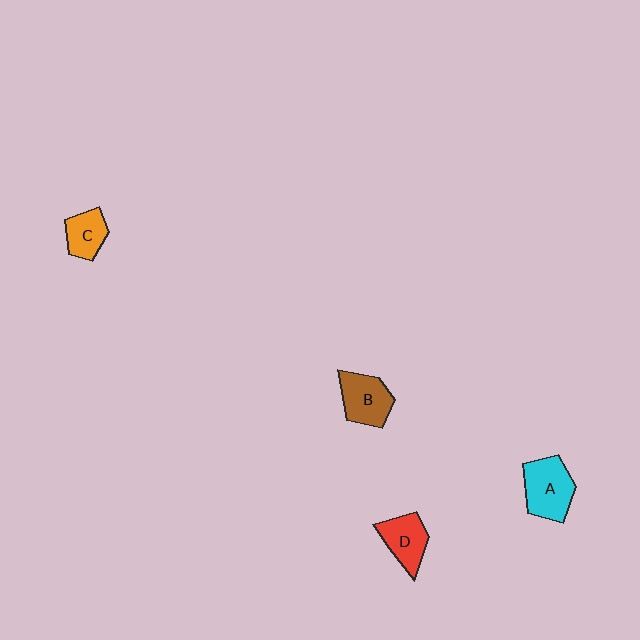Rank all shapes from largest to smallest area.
From largest to smallest: A (cyan), B (brown), D (red), C (orange).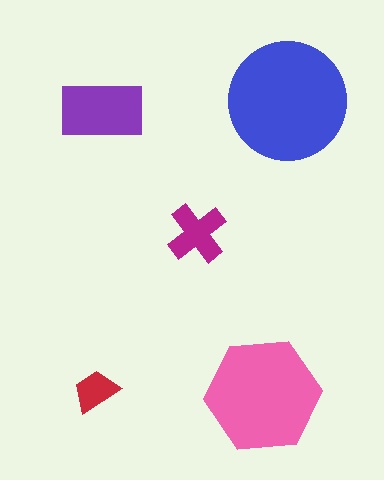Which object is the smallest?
The red trapezoid.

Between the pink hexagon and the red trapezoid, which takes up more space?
The pink hexagon.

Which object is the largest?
The blue circle.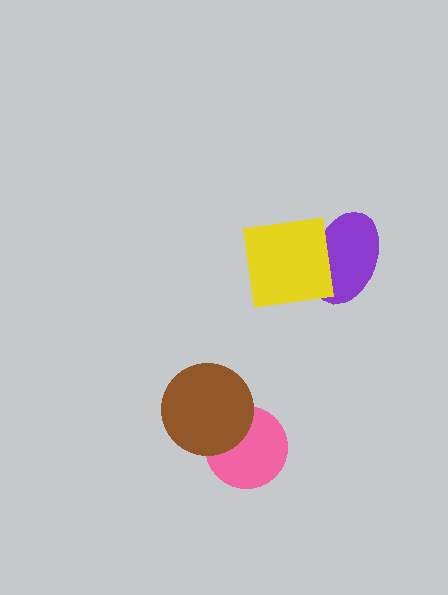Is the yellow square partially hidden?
No, no other shape covers it.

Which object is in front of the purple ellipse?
The yellow square is in front of the purple ellipse.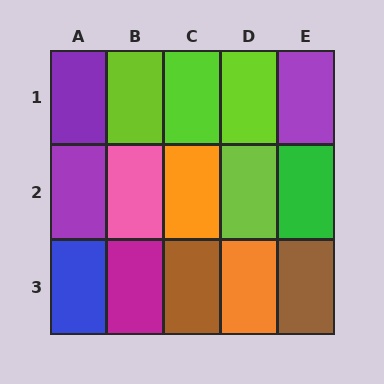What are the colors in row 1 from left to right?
Purple, lime, lime, lime, purple.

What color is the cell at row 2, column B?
Pink.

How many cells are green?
1 cell is green.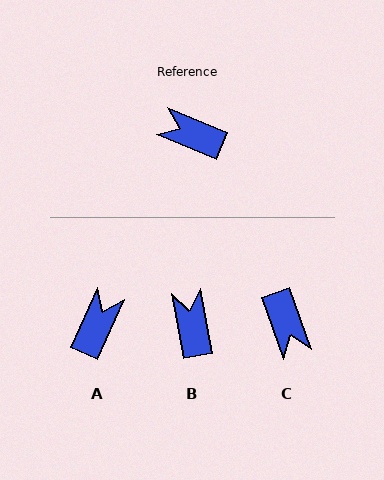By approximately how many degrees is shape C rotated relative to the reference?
Approximately 132 degrees counter-clockwise.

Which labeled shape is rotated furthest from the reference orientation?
C, about 132 degrees away.